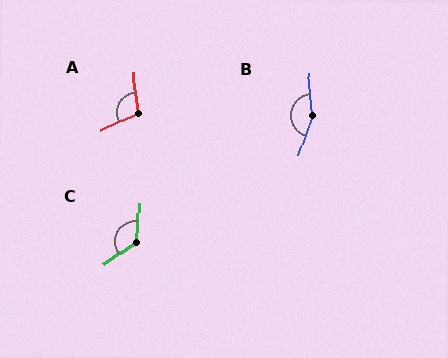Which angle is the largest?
B, at approximately 157 degrees.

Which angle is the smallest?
A, at approximately 107 degrees.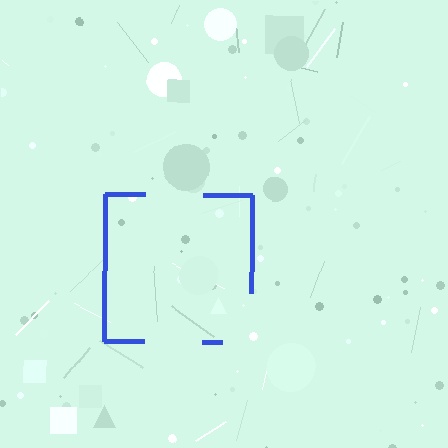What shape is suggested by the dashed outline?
The dashed outline suggests a square.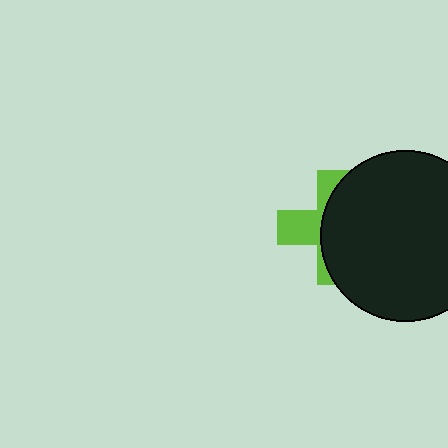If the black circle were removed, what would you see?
You would see the complete lime cross.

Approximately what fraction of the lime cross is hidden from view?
Roughly 63% of the lime cross is hidden behind the black circle.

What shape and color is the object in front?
The object in front is a black circle.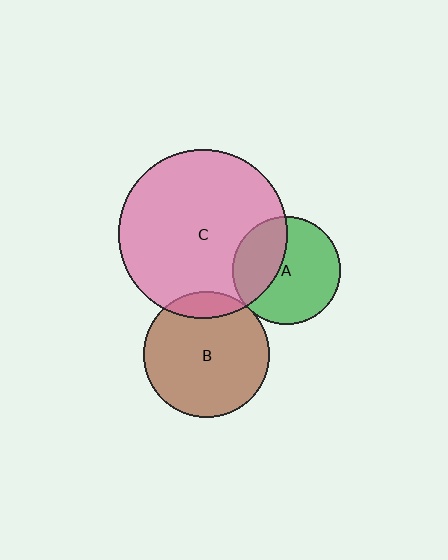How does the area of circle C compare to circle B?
Approximately 1.8 times.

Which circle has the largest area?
Circle C (pink).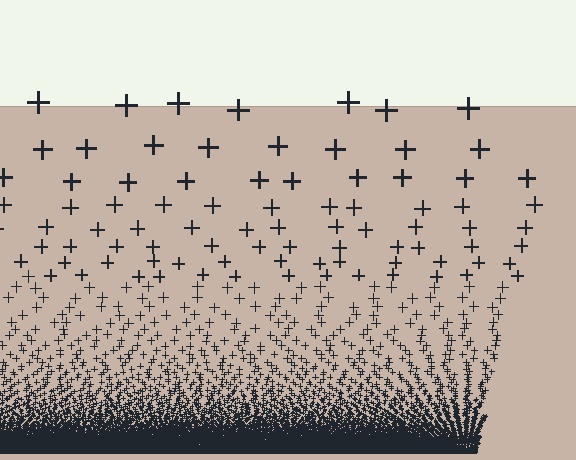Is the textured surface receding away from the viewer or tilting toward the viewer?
The surface appears to tilt toward the viewer. Texture elements get larger and sparser toward the top.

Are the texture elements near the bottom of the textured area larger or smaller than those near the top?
Smaller. The gradient is inverted — elements near the bottom are smaller and denser.